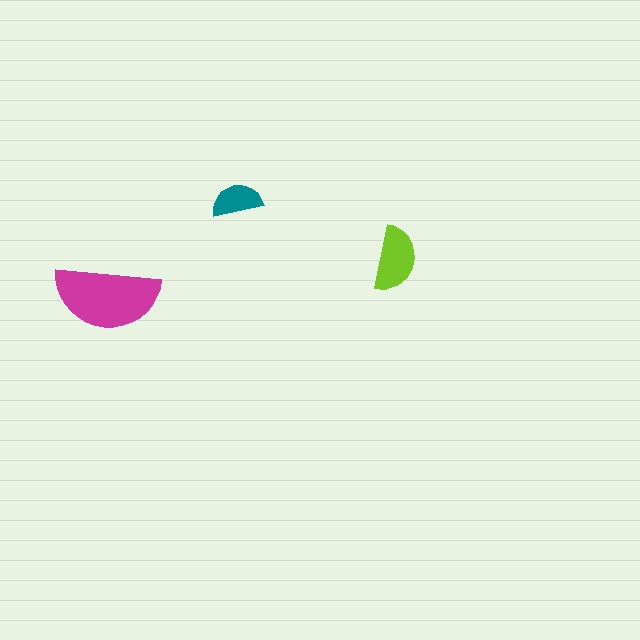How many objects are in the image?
There are 3 objects in the image.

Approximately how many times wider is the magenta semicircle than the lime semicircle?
About 1.5 times wider.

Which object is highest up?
The teal semicircle is topmost.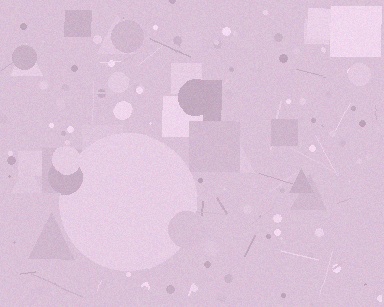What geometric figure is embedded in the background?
A circle is embedded in the background.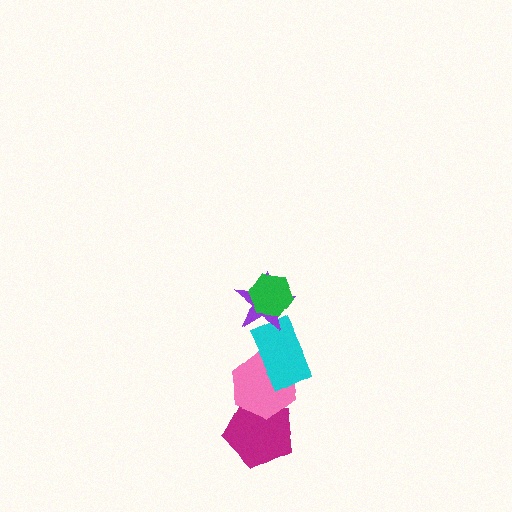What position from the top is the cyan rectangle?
The cyan rectangle is 3rd from the top.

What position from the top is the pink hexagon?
The pink hexagon is 4th from the top.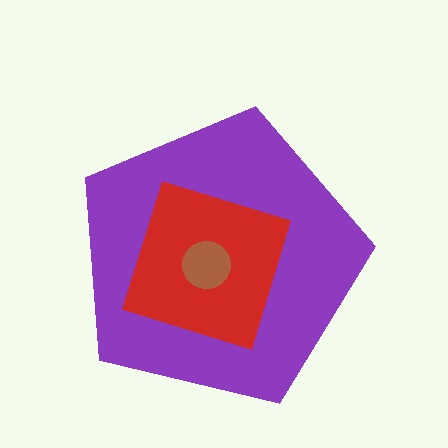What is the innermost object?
The brown circle.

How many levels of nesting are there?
3.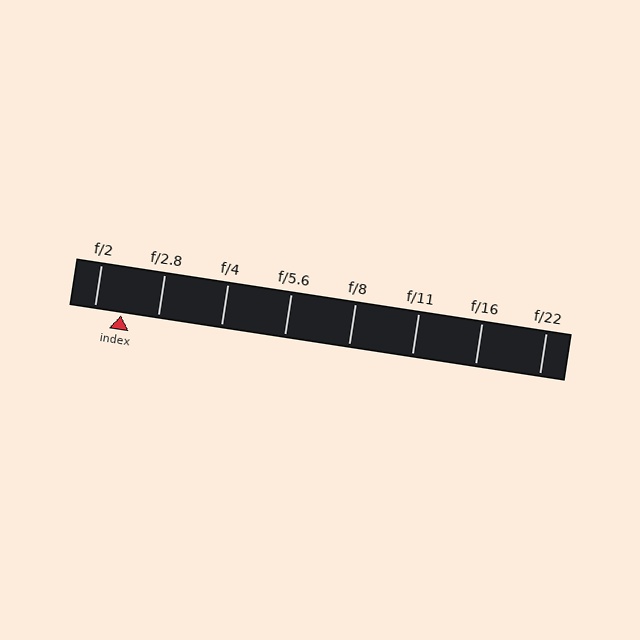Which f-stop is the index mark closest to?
The index mark is closest to f/2.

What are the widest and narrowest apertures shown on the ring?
The widest aperture shown is f/2 and the narrowest is f/22.